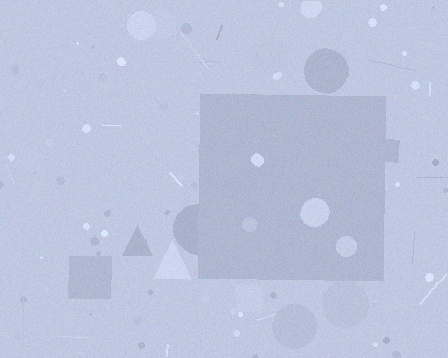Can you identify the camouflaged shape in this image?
The camouflaged shape is a square.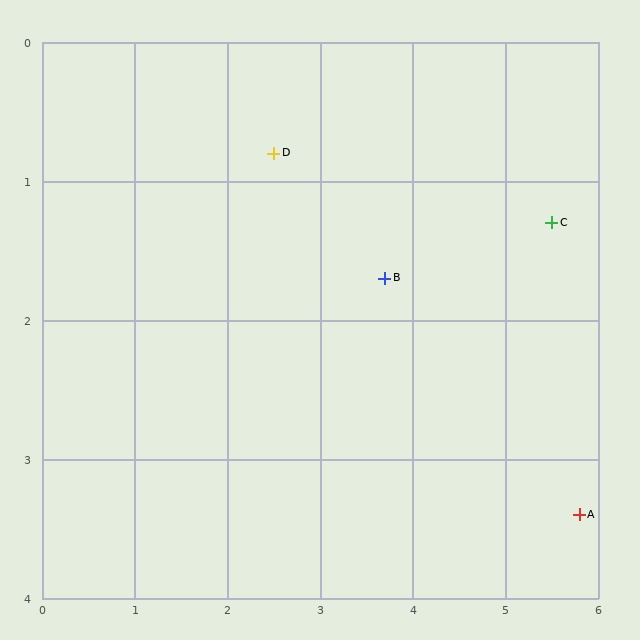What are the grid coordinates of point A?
Point A is at approximately (5.8, 3.4).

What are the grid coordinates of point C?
Point C is at approximately (5.5, 1.3).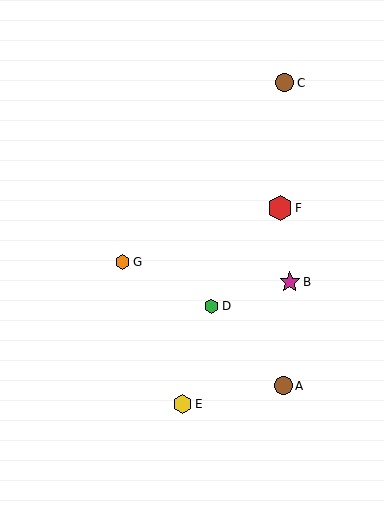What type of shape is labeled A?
Shape A is a brown circle.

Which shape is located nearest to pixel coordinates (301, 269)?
The magenta star (labeled B) at (290, 282) is nearest to that location.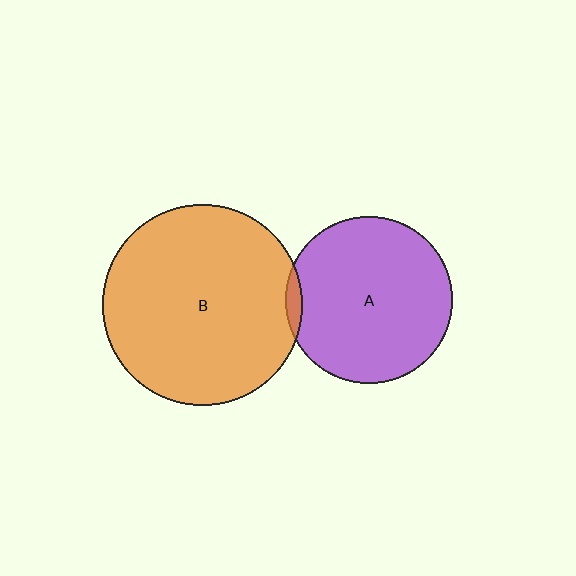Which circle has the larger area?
Circle B (orange).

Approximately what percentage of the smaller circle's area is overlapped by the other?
Approximately 5%.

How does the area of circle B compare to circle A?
Approximately 1.4 times.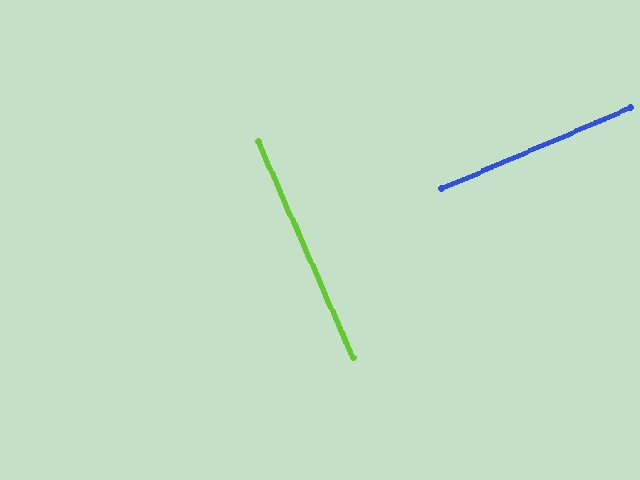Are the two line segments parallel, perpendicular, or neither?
Perpendicular — they meet at approximately 90°.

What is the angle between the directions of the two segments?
Approximately 90 degrees.